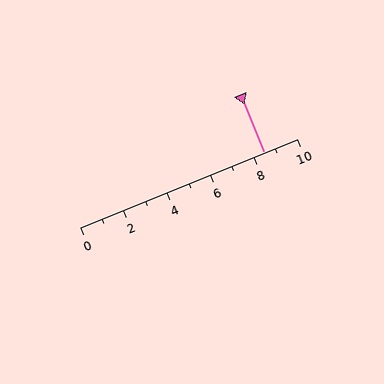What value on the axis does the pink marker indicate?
The marker indicates approximately 8.5.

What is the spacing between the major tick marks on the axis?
The major ticks are spaced 2 apart.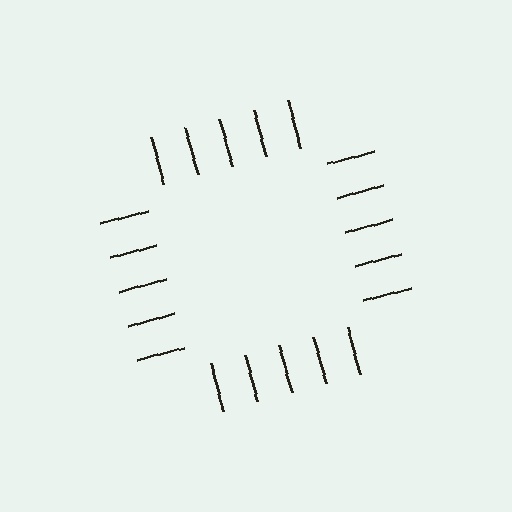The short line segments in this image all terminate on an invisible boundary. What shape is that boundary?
An illusory square — the line segments terminate on its edges but no continuous stroke is drawn.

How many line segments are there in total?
20 — 5 along each of the 4 edges.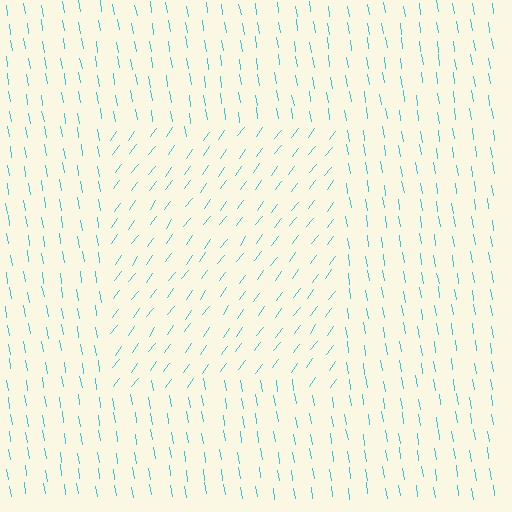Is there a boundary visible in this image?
Yes, there is a texture boundary formed by a change in line orientation.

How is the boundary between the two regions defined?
The boundary is defined purely by a change in line orientation (approximately 45 degrees difference). All lines are the same color and thickness.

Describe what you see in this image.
The image is filled with small cyan line segments. A rectangle region in the image has lines oriented differently from the surrounding lines, creating a visible texture boundary.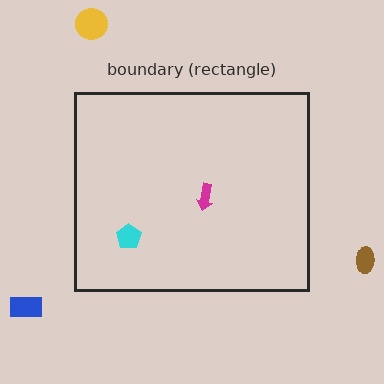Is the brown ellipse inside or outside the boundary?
Outside.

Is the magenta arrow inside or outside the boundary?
Inside.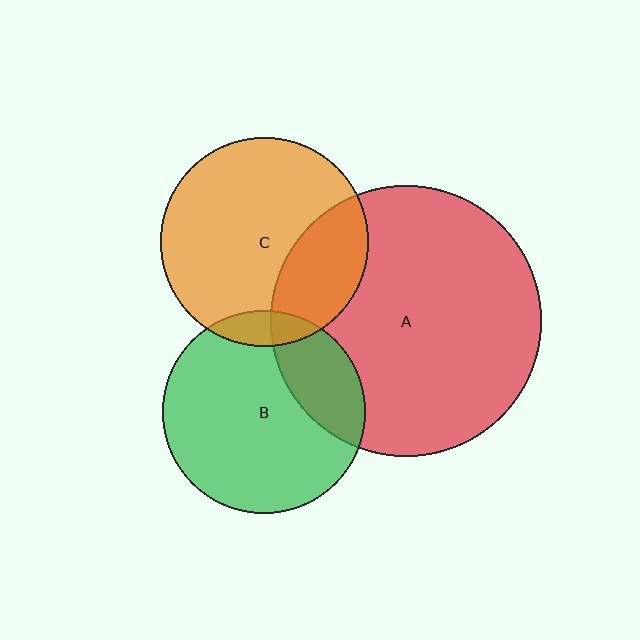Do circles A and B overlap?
Yes.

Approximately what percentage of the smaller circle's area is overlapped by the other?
Approximately 25%.